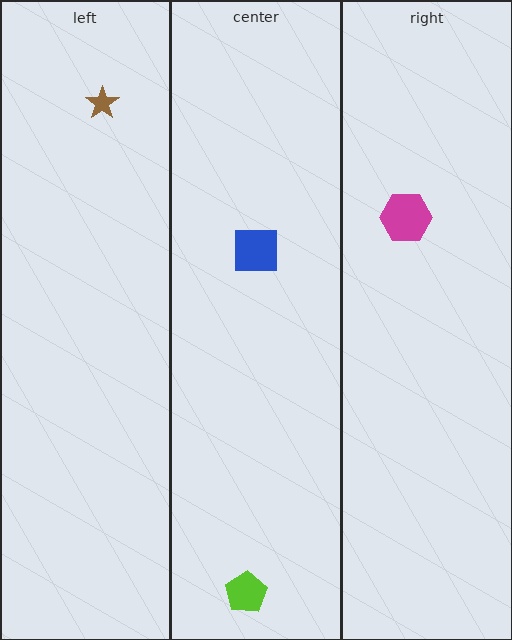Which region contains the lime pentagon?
The center region.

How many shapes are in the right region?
1.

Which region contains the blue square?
The center region.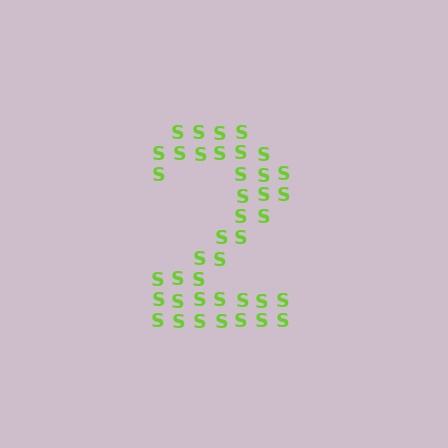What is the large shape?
The large shape is the digit 2.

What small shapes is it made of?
It is made of small letter S's.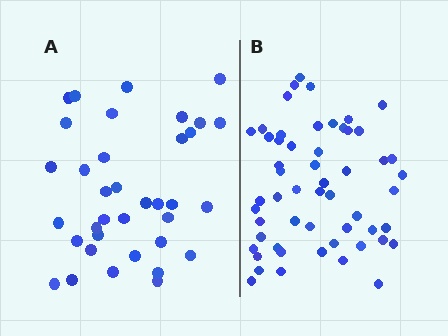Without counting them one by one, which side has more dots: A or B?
Region B (the right region) has more dots.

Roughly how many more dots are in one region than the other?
Region B has approximately 20 more dots than region A.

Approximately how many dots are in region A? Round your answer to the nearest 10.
About 40 dots. (The exact count is 36, which rounds to 40.)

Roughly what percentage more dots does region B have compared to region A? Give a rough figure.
About 55% more.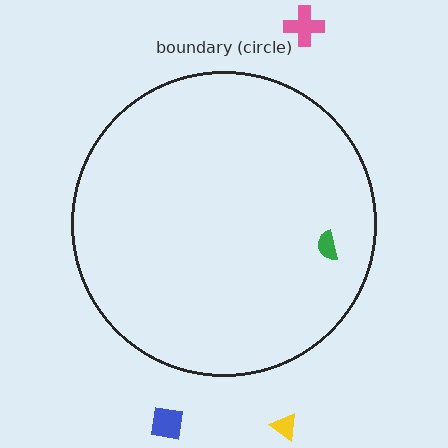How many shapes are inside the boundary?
1 inside, 3 outside.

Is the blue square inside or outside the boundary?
Outside.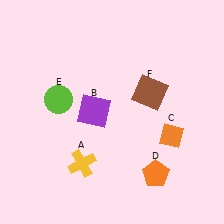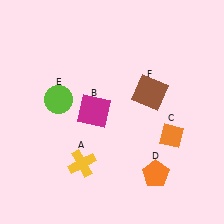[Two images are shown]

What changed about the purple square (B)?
In Image 1, B is purple. In Image 2, it changed to magenta.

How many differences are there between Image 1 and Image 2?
There is 1 difference between the two images.